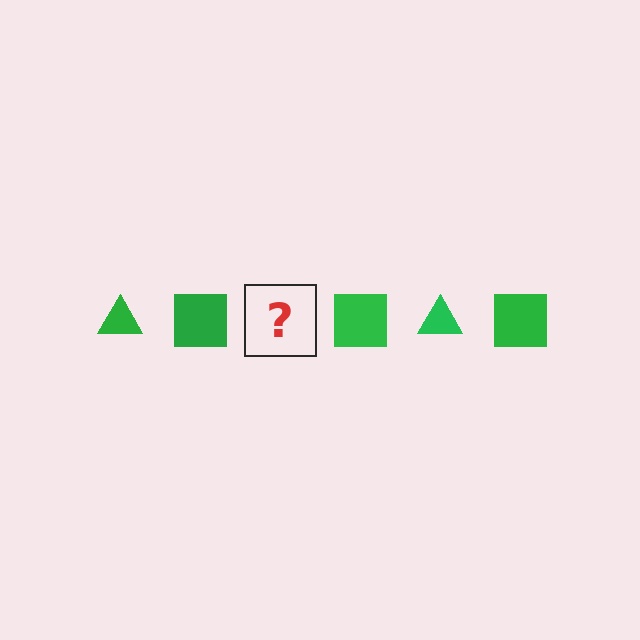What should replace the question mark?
The question mark should be replaced with a green triangle.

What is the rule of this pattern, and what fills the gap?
The rule is that the pattern cycles through triangle, square shapes in green. The gap should be filled with a green triangle.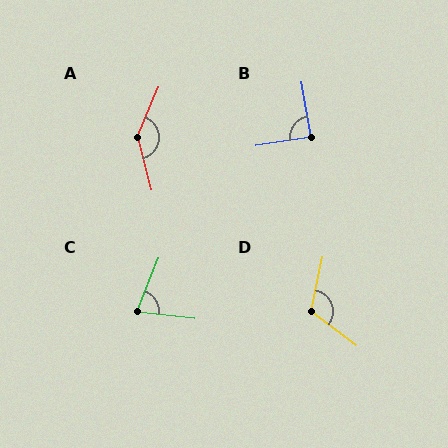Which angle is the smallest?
C, at approximately 74 degrees.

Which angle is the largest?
A, at approximately 143 degrees.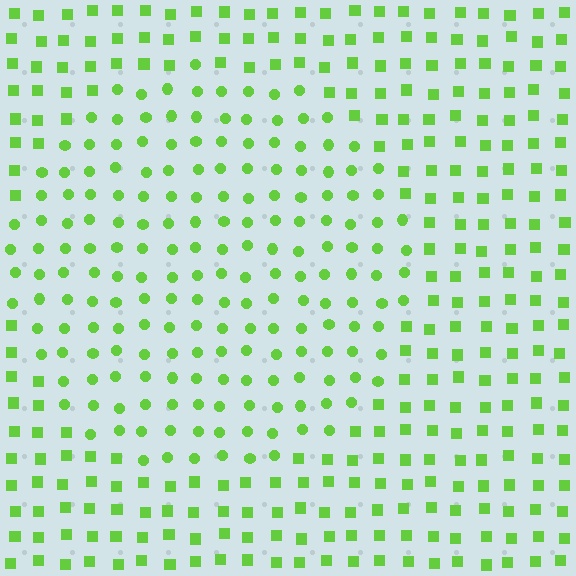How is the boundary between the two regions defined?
The boundary is defined by a change in element shape: circles inside vs. squares outside. All elements share the same color and spacing.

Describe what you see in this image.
The image is filled with small lime elements arranged in a uniform grid. A circle-shaped region contains circles, while the surrounding area contains squares. The boundary is defined purely by the change in element shape.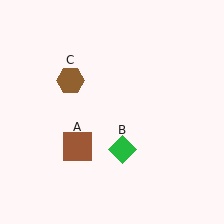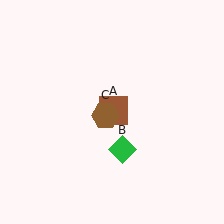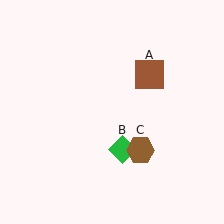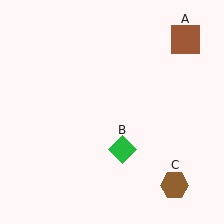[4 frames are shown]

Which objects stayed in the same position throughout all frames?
Green diamond (object B) remained stationary.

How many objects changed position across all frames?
2 objects changed position: brown square (object A), brown hexagon (object C).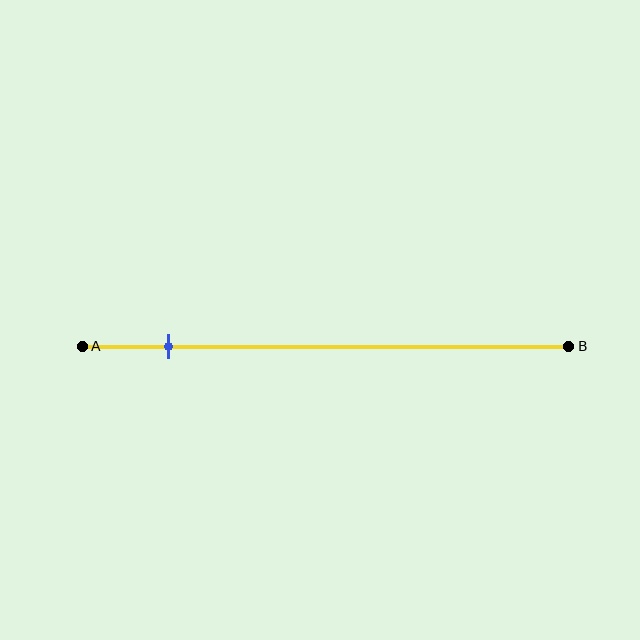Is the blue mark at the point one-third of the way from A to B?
No, the mark is at about 20% from A, not at the 33% one-third point.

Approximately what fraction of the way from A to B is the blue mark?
The blue mark is approximately 20% of the way from A to B.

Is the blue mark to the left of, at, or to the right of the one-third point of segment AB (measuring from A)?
The blue mark is to the left of the one-third point of segment AB.